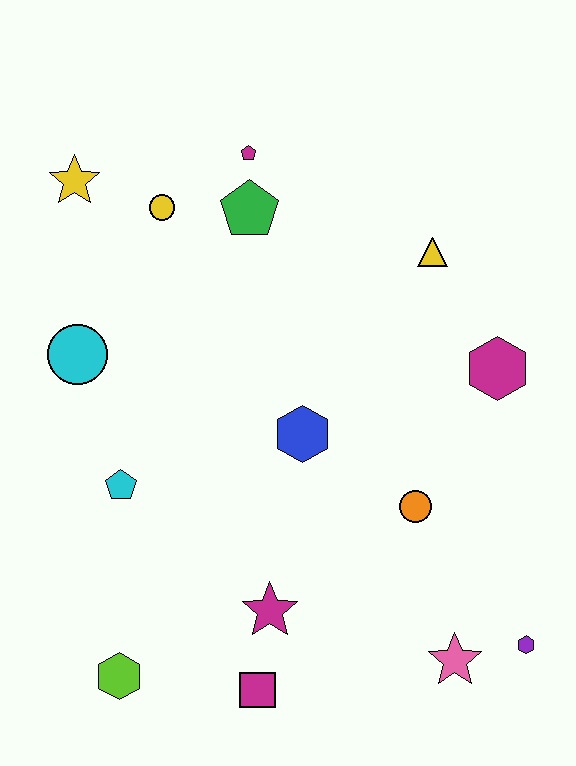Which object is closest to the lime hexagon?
The magenta square is closest to the lime hexagon.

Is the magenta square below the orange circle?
Yes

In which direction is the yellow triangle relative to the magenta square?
The yellow triangle is above the magenta square.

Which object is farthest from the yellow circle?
The purple hexagon is farthest from the yellow circle.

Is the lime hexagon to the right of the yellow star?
Yes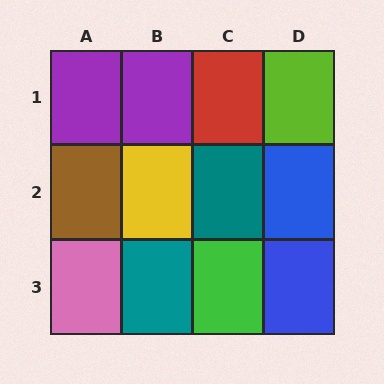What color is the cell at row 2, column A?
Brown.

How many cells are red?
1 cell is red.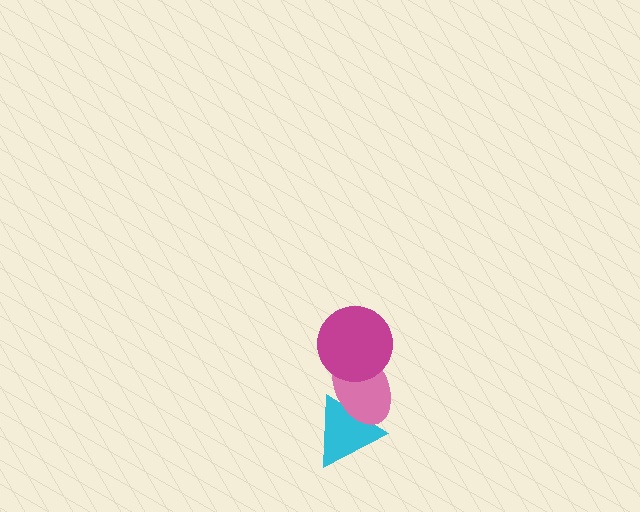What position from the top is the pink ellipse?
The pink ellipse is 2nd from the top.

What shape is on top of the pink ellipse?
The magenta circle is on top of the pink ellipse.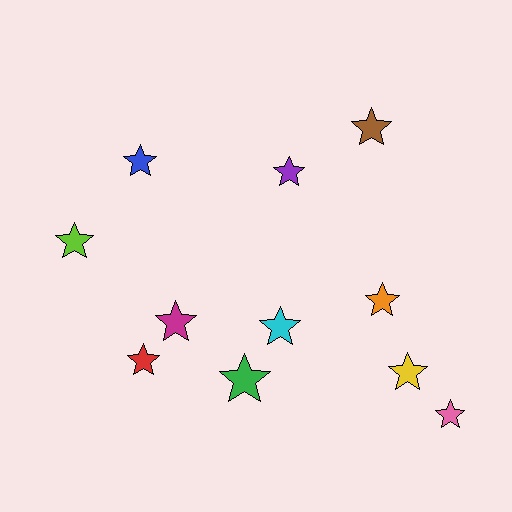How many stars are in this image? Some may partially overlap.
There are 11 stars.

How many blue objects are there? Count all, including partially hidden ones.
There is 1 blue object.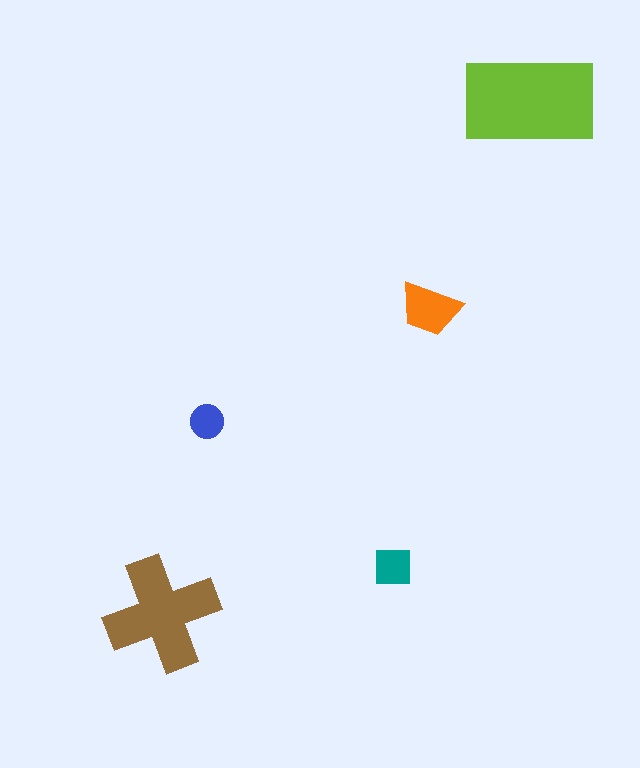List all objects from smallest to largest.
The blue circle, the teal square, the orange trapezoid, the brown cross, the lime rectangle.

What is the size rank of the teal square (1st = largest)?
4th.